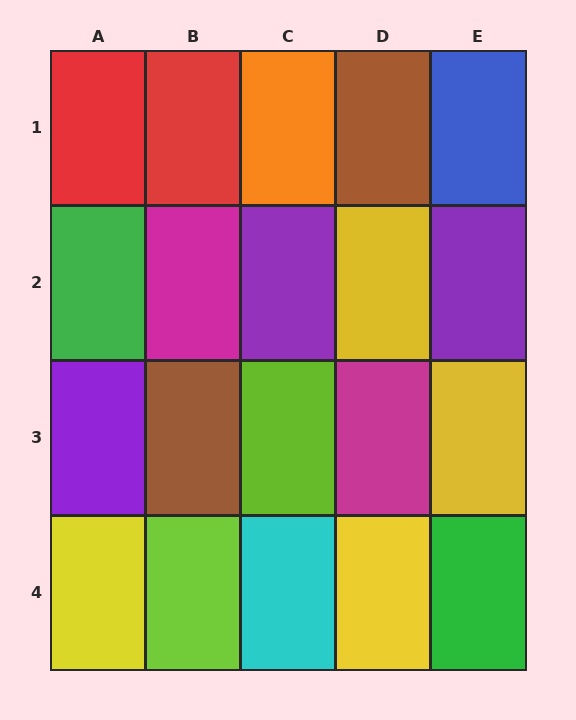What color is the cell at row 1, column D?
Brown.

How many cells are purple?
3 cells are purple.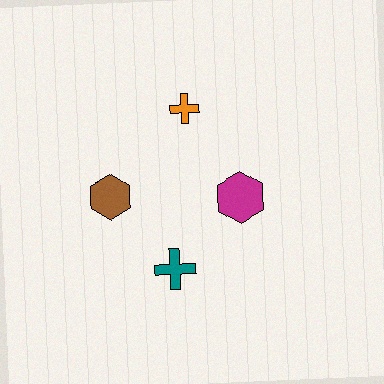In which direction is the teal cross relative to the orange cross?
The teal cross is below the orange cross.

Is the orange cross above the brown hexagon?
Yes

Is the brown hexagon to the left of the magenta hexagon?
Yes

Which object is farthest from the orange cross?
The teal cross is farthest from the orange cross.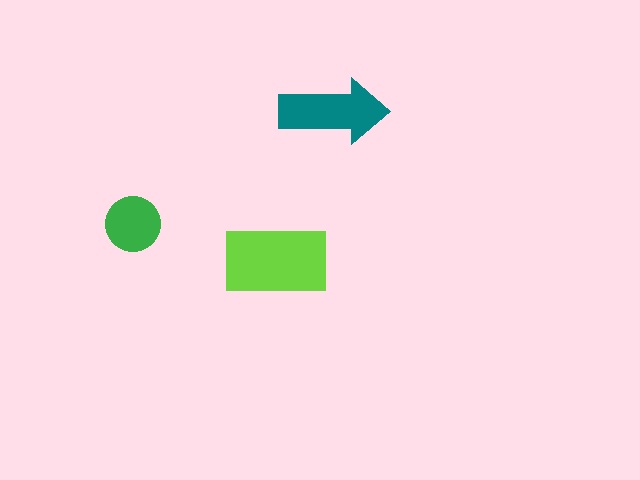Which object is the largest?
The lime rectangle.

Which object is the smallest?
The green circle.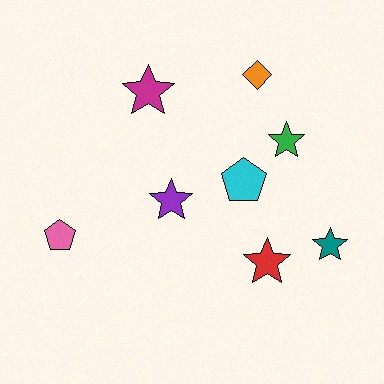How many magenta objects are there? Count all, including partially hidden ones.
There is 1 magenta object.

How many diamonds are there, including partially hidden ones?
There is 1 diamond.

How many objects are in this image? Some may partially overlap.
There are 8 objects.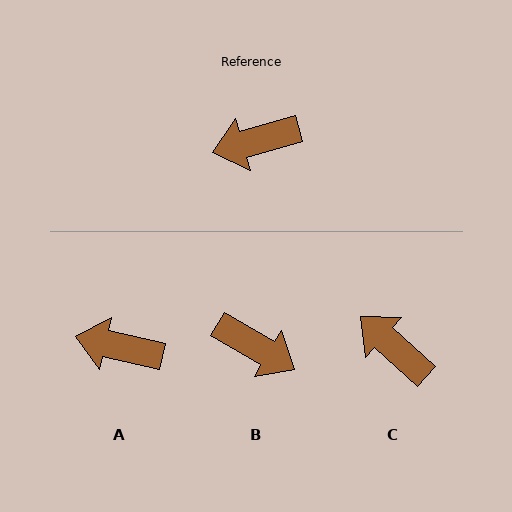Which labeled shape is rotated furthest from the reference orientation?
B, about 134 degrees away.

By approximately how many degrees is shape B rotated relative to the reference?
Approximately 134 degrees counter-clockwise.